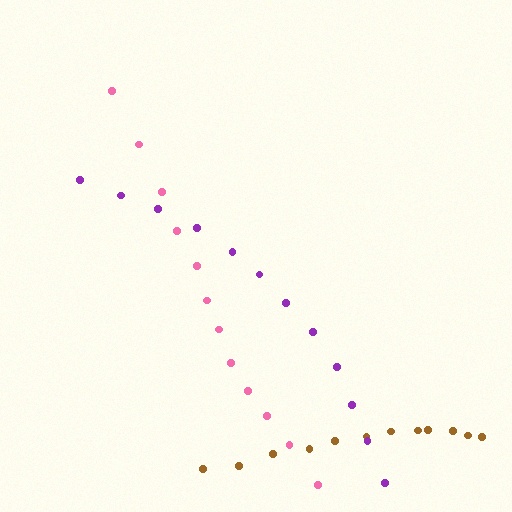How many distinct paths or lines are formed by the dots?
There are 3 distinct paths.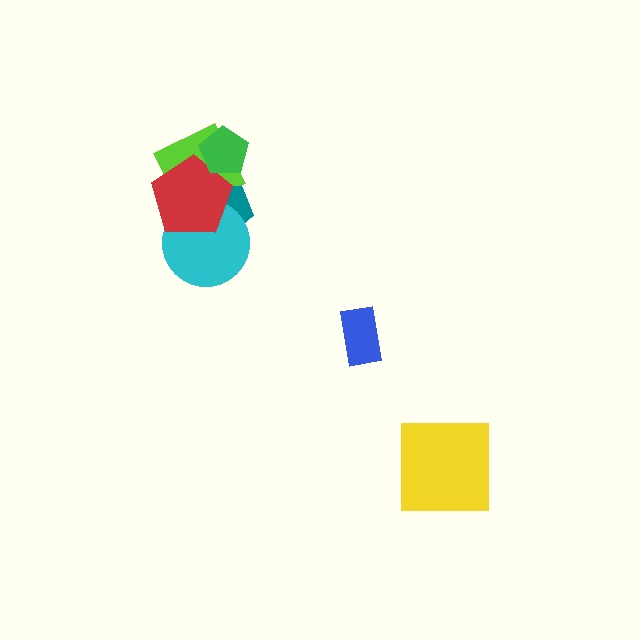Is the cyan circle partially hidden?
Yes, it is partially covered by another shape.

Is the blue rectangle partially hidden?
No, no other shape covers it.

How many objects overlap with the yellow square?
0 objects overlap with the yellow square.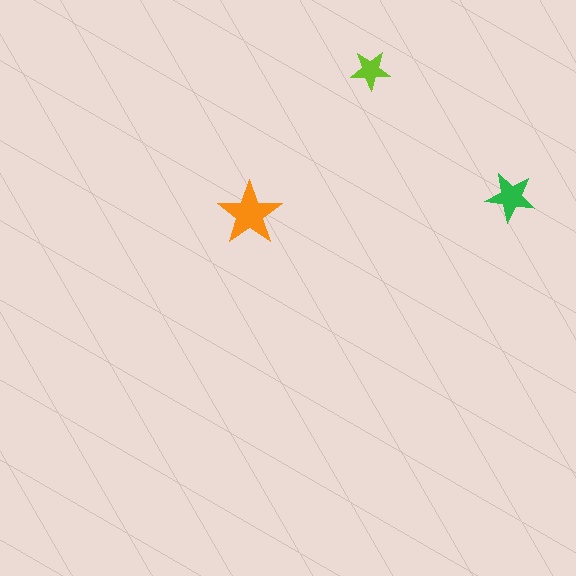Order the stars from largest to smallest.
the orange one, the green one, the lime one.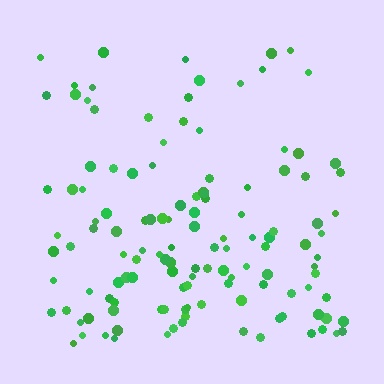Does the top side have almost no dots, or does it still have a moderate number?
Still a moderate number, just noticeably fewer than the bottom.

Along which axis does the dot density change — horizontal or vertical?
Vertical.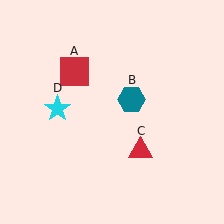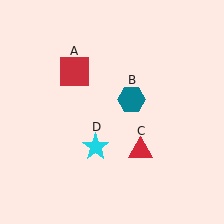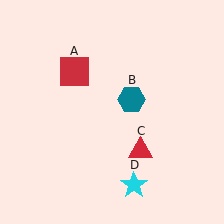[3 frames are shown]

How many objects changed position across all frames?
1 object changed position: cyan star (object D).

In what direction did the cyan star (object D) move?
The cyan star (object D) moved down and to the right.